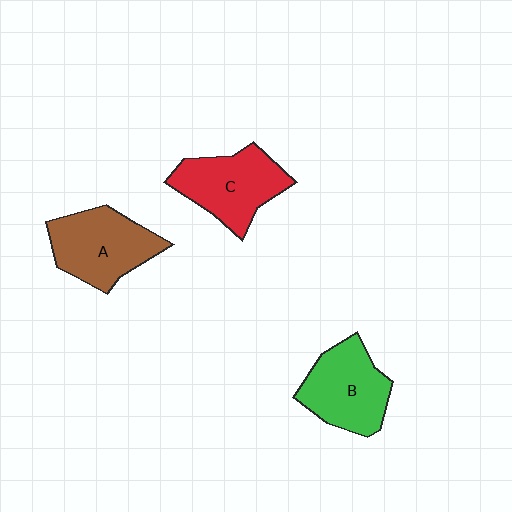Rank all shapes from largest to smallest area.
From largest to smallest: A (brown), C (red), B (green).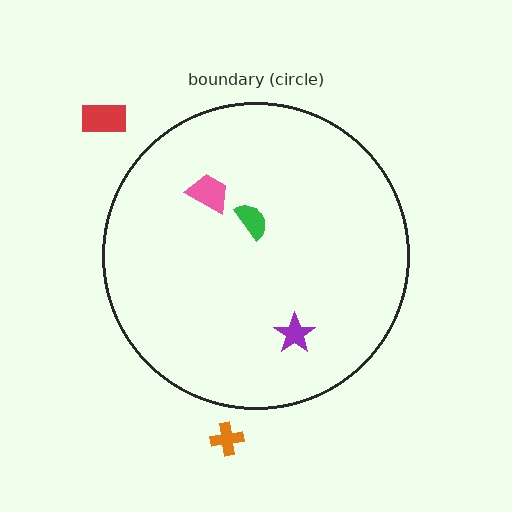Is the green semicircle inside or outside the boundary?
Inside.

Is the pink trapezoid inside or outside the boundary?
Inside.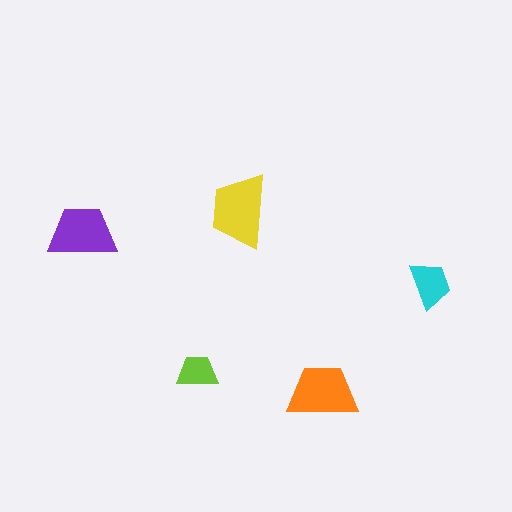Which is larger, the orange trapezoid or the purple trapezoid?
The orange one.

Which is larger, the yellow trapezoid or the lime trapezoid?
The yellow one.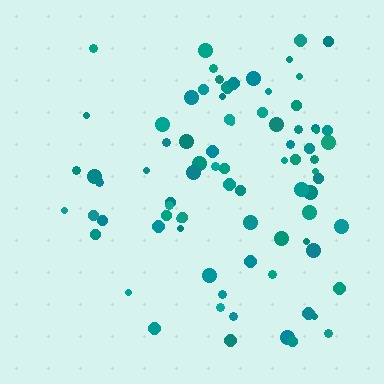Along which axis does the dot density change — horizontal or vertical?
Horizontal.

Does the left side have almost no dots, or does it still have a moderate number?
Still a moderate number, just noticeably fewer than the right.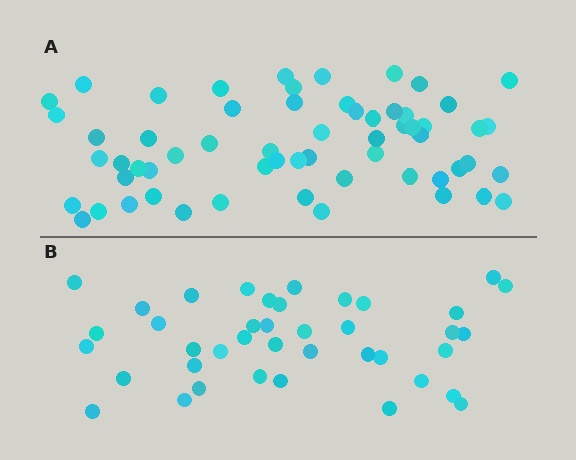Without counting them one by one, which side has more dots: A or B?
Region A (the top region) has more dots.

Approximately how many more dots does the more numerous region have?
Region A has approximately 20 more dots than region B.